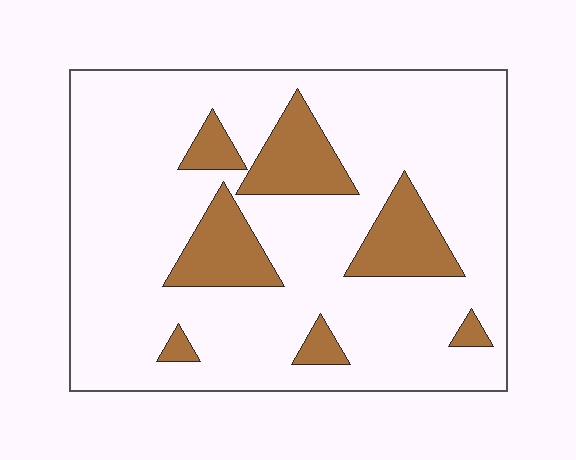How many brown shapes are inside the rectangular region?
7.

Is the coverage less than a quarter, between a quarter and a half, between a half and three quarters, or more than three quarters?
Less than a quarter.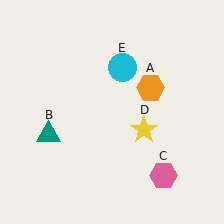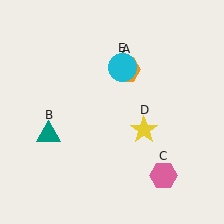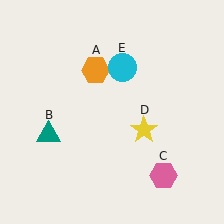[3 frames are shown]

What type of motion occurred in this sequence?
The orange hexagon (object A) rotated counterclockwise around the center of the scene.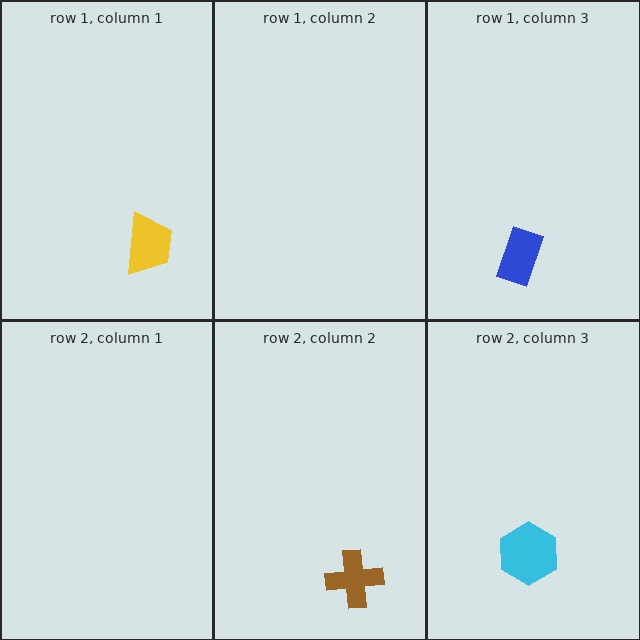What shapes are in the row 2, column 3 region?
The cyan hexagon.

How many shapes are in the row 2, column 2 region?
1.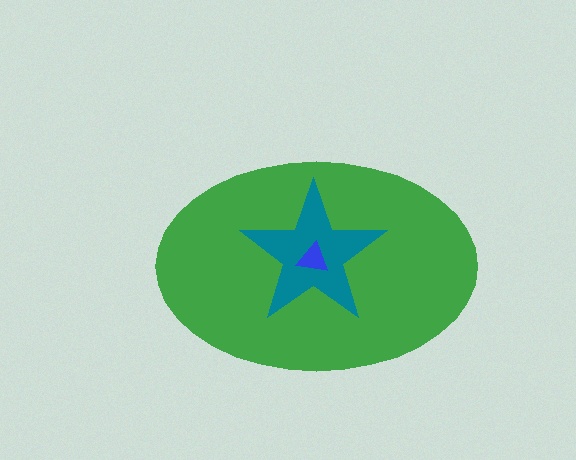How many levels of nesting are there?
3.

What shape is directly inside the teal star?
The blue triangle.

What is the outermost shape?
The green ellipse.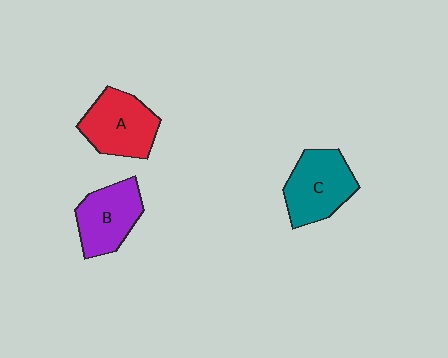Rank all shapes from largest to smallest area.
From largest to smallest: A (red), C (teal), B (purple).